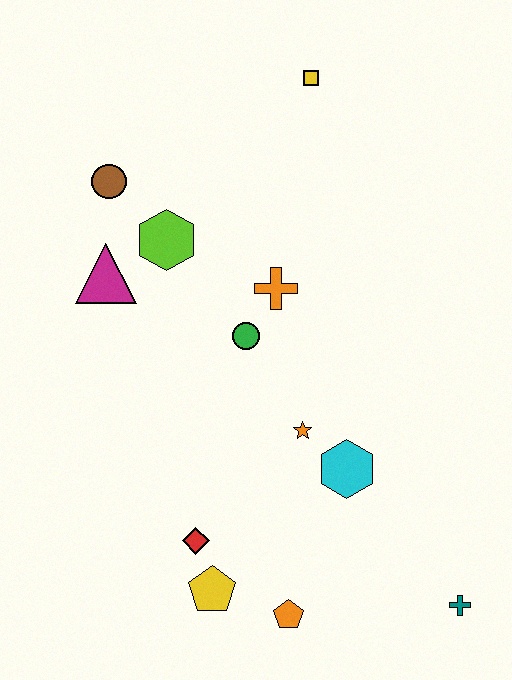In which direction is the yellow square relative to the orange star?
The yellow square is above the orange star.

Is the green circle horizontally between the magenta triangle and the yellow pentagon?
No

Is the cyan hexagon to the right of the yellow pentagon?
Yes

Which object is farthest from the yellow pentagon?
The yellow square is farthest from the yellow pentagon.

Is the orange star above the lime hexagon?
No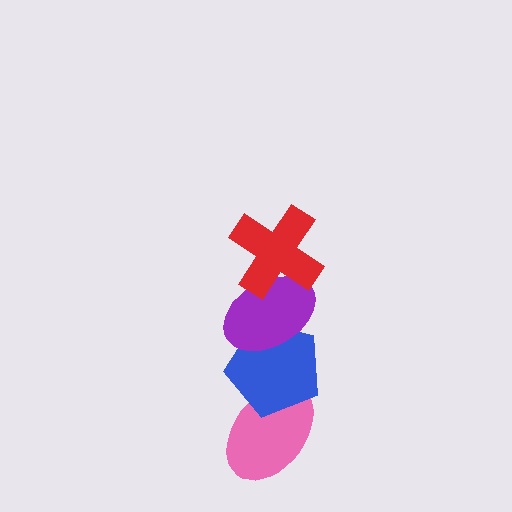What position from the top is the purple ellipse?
The purple ellipse is 2nd from the top.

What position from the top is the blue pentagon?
The blue pentagon is 3rd from the top.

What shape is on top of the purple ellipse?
The red cross is on top of the purple ellipse.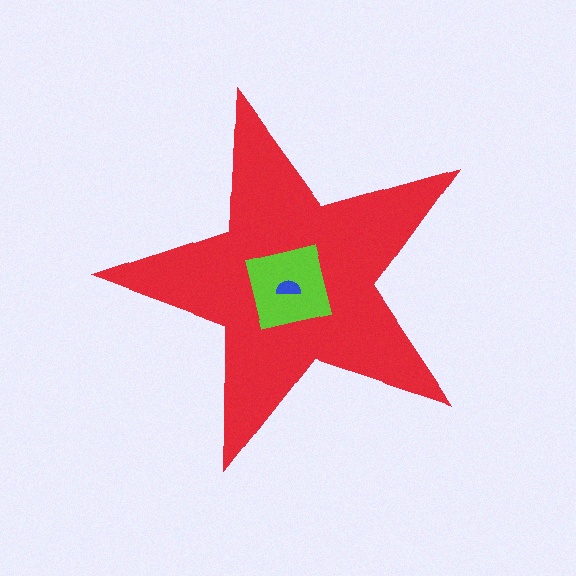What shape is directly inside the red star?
The lime square.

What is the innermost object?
The blue semicircle.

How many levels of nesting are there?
3.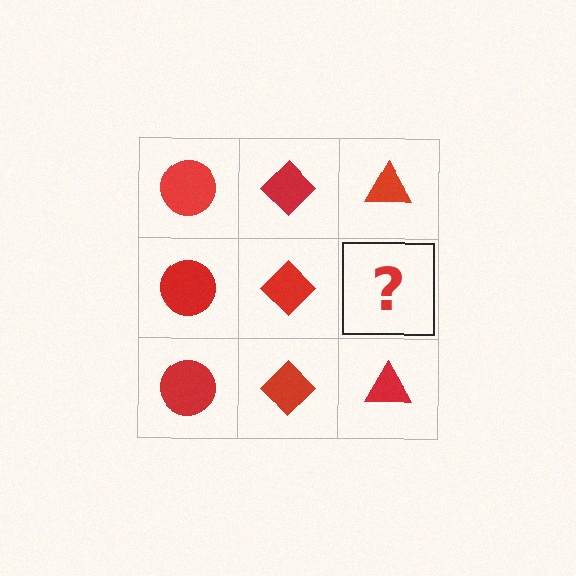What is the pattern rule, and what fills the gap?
The rule is that each column has a consistent shape. The gap should be filled with a red triangle.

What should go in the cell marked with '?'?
The missing cell should contain a red triangle.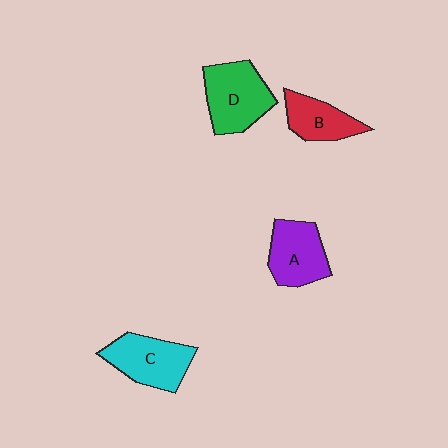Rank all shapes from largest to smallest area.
From largest to smallest: D (green), C (cyan), A (purple), B (red).